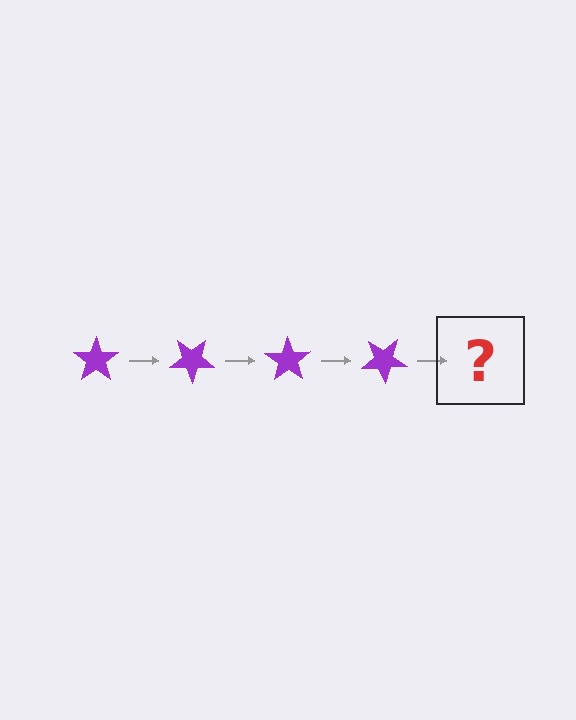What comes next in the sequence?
The next element should be a purple star rotated 140 degrees.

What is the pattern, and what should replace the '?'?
The pattern is that the star rotates 35 degrees each step. The '?' should be a purple star rotated 140 degrees.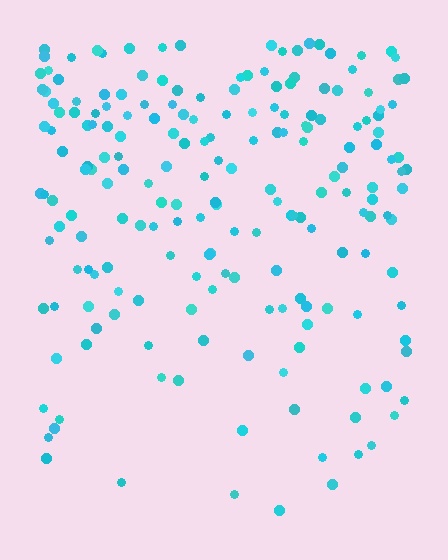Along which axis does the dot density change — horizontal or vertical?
Vertical.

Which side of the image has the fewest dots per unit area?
The bottom.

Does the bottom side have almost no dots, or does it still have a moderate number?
Still a moderate number, just noticeably fewer than the top.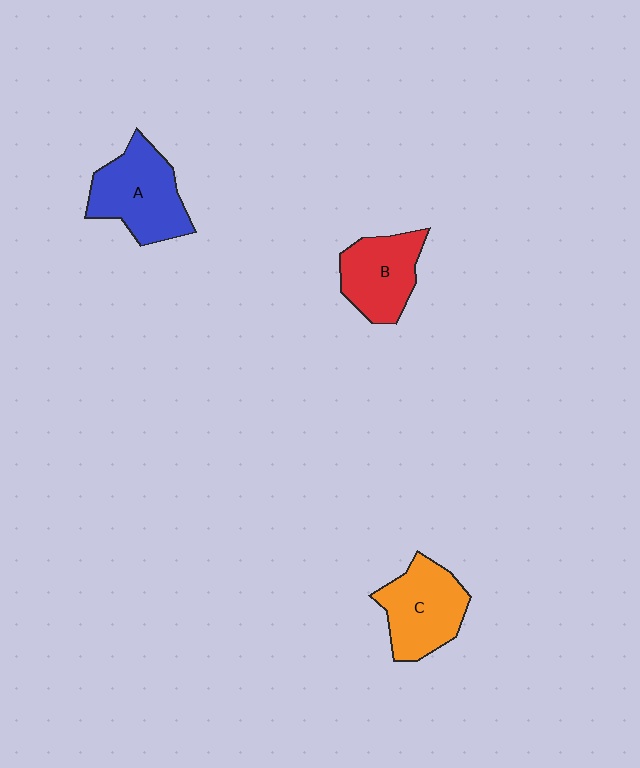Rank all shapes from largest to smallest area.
From largest to smallest: A (blue), C (orange), B (red).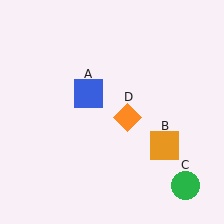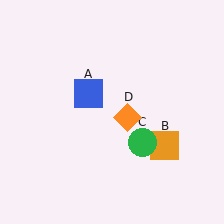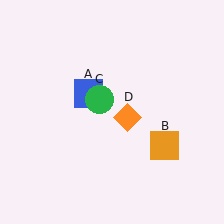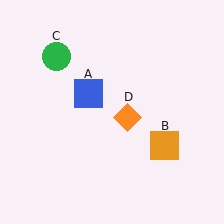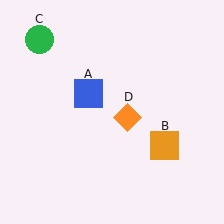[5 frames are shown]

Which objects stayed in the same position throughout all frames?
Blue square (object A) and orange square (object B) and orange diamond (object D) remained stationary.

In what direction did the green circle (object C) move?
The green circle (object C) moved up and to the left.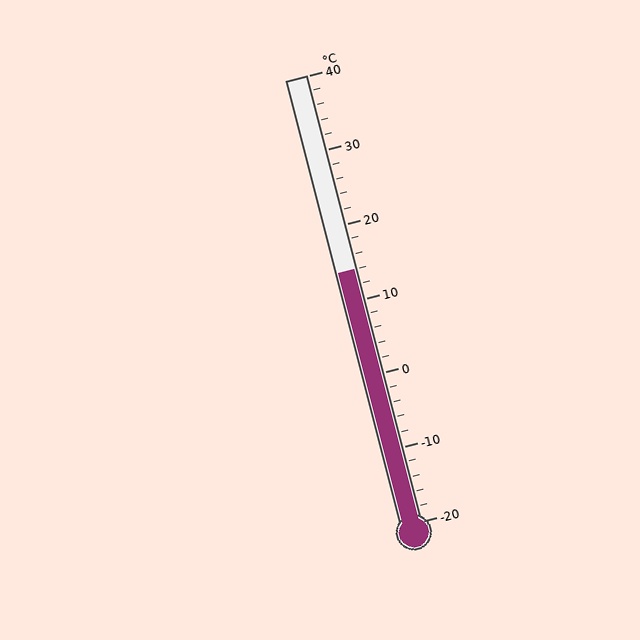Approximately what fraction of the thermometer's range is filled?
The thermometer is filled to approximately 55% of its range.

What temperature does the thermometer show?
The thermometer shows approximately 14°C.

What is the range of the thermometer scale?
The thermometer scale ranges from -20°C to 40°C.